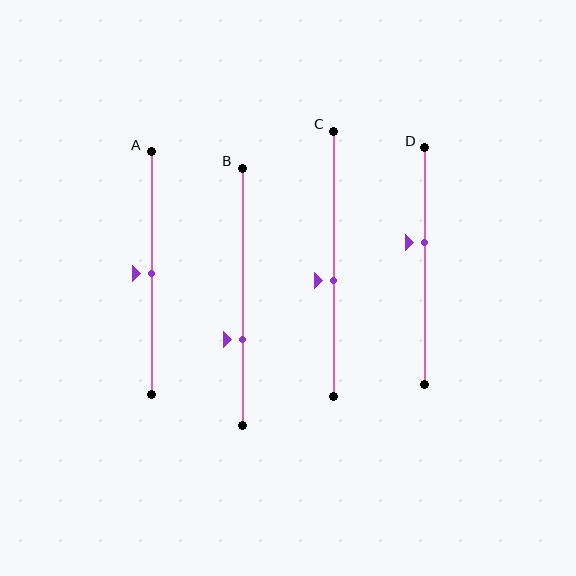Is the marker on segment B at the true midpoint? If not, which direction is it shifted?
No, the marker on segment B is shifted downward by about 16% of the segment length.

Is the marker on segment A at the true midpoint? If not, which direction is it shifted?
Yes, the marker on segment A is at the true midpoint.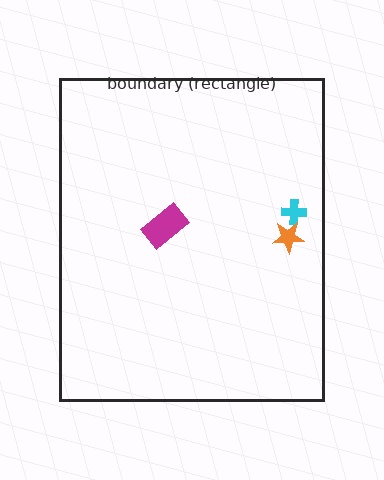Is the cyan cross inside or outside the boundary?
Inside.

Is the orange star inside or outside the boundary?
Inside.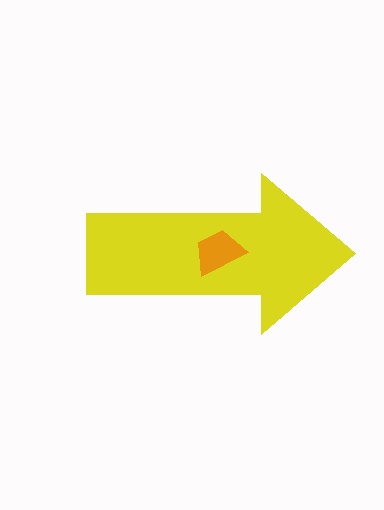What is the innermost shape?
The orange trapezoid.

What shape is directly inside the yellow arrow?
The orange trapezoid.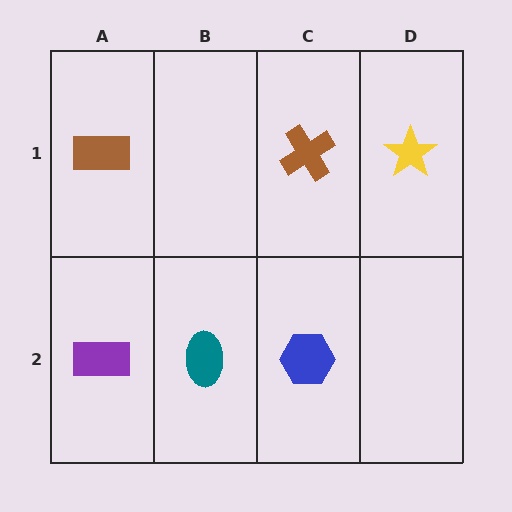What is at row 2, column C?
A blue hexagon.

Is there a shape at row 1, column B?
No, that cell is empty.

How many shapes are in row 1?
3 shapes.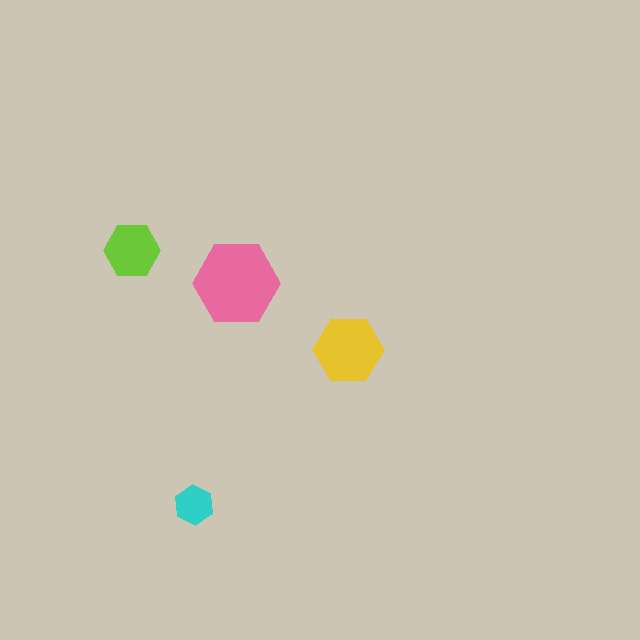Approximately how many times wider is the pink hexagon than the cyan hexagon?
About 2 times wider.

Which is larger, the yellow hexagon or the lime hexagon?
The yellow one.